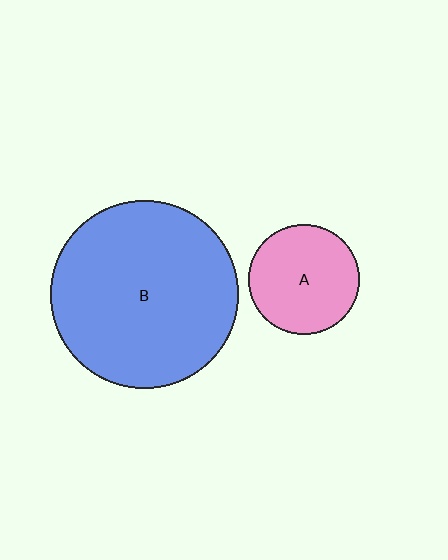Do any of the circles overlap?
No, none of the circles overlap.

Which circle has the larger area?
Circle B (blue).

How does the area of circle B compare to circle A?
Approximately 2.9 times.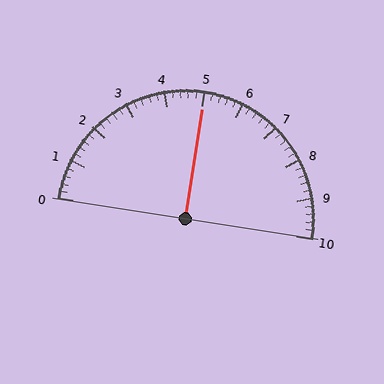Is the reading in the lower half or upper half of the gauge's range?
The reading is in the upper half of the range (0 to 10).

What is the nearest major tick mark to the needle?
The nearest major tick mark is 5.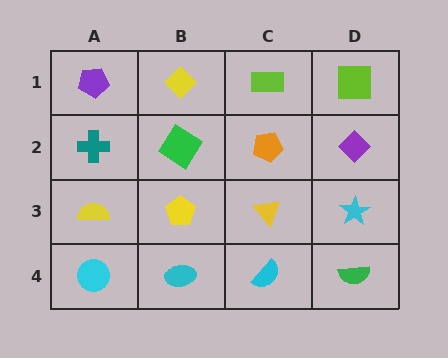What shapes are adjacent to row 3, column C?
An orange pentagon (row 2, column C), a cyan semicircle (row 4, column C), a yellow pentagon (row 3, column B), a cyan star (row 3, column D).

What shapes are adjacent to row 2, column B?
A yellow diamond (row 1, column B), a yellow pentagon (row 3, column B), a teal cross (row 2, column A), an orange pentagon (row 2, column C).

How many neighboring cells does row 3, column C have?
4.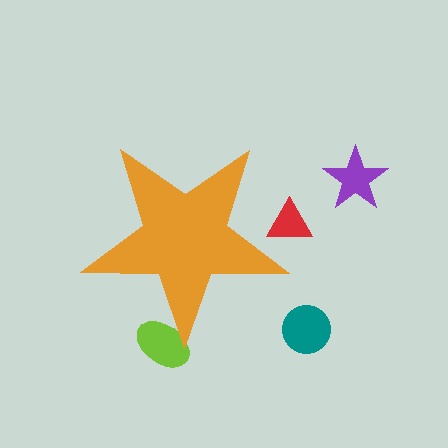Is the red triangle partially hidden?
Yes, the red triangle is partially hidden behind the orange star.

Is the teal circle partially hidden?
No, the teal circle is fully visible.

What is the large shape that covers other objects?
An orange star.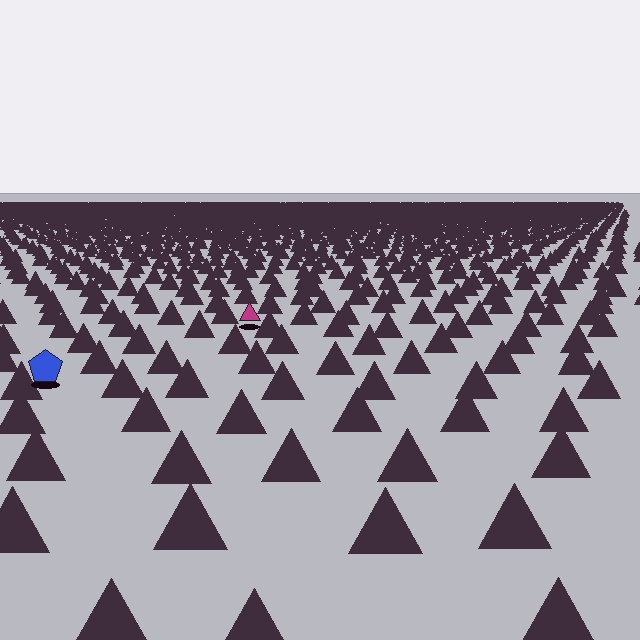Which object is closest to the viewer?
The blue pentagon is closest. The texture marks near it are larger and more spread out.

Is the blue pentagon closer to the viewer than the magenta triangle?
Yes. The blue pentagon is closer — you can tell from the texture gradient: the ground texture is coarser near it.